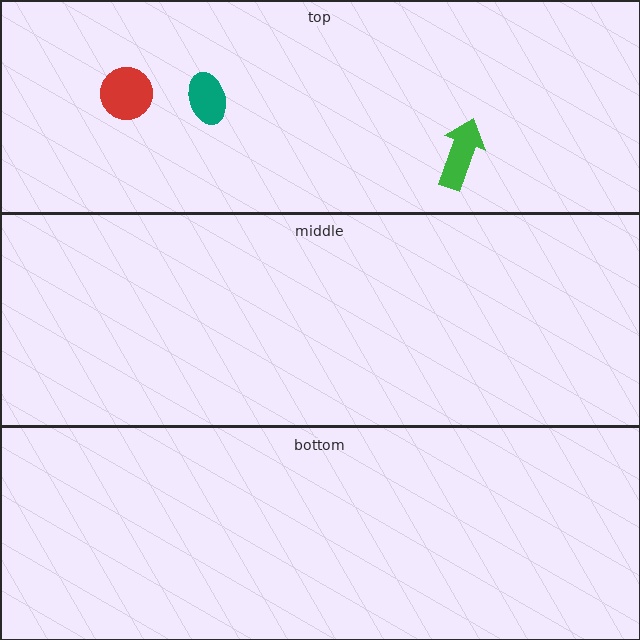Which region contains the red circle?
The top region.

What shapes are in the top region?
The red circle, the teal ellipse, the green arrow.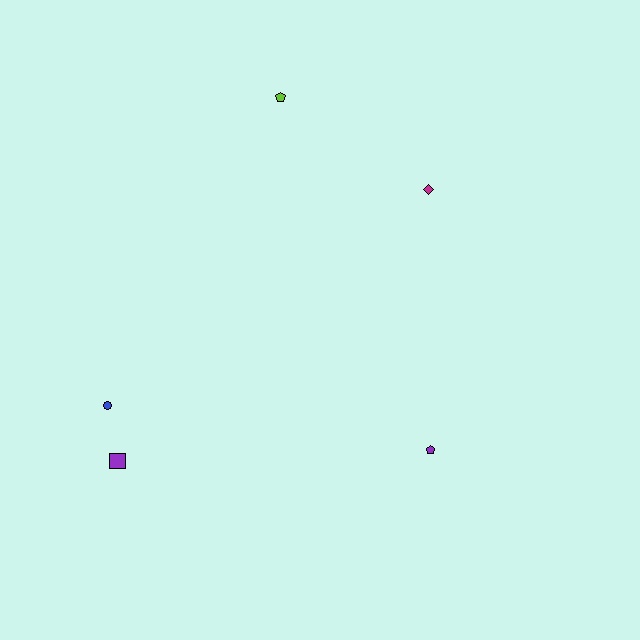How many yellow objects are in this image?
There are no yellow objects.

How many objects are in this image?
There are 5 objects.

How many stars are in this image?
There are no stars.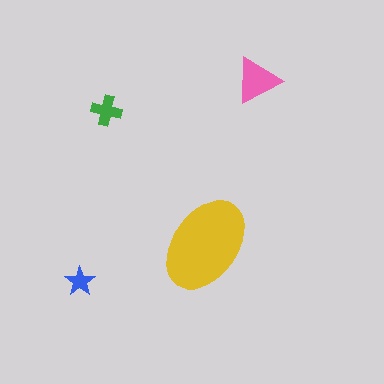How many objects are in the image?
There are 4 objects in the image.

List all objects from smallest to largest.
The blue star, the green cross, the pink triangle, the yellow ellipse.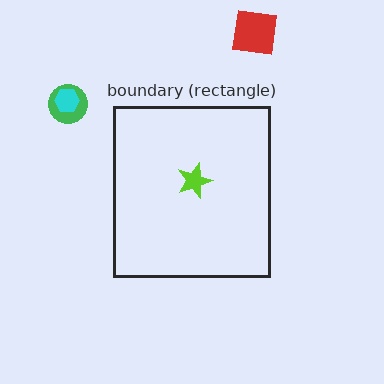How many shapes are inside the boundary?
1 inside, 3 outside.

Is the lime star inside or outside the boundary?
Inside.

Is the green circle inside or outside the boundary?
Outside.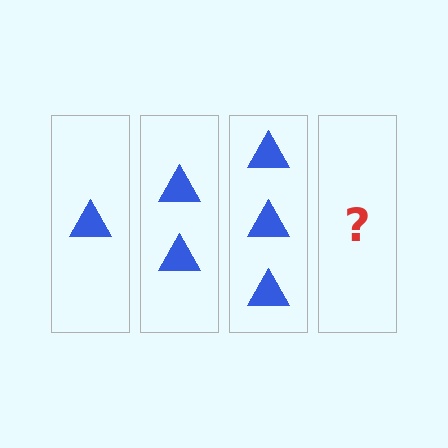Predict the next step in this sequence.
The next step is 4 triangles.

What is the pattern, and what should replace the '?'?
The pattern is that each step adds one more triangle. The '?' should be 4 triangles.